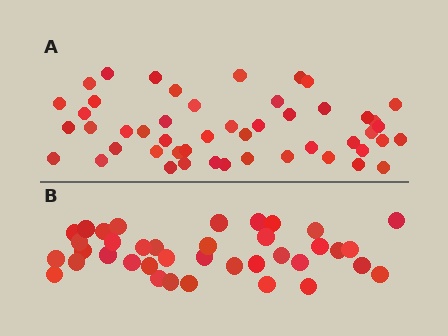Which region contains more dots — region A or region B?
Region A (the top region) has more dots.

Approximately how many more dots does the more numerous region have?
Region A has roughly 12 or so more dots than region B.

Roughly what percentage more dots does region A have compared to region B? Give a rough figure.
About 30% more.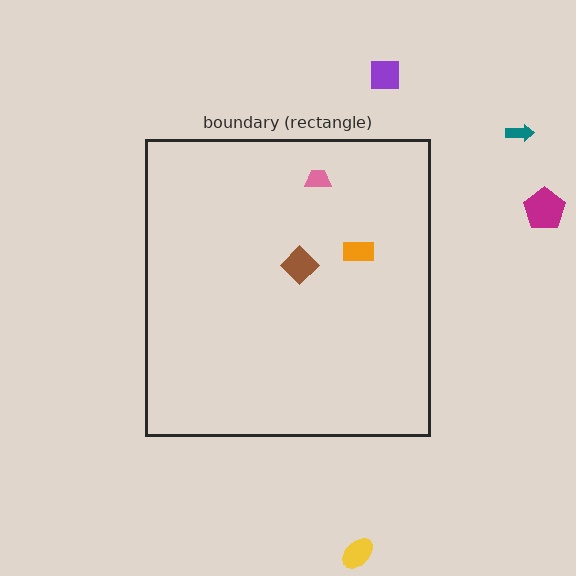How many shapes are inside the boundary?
3 inside, 4 outside.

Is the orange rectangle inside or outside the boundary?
Inside.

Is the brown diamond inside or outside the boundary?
Inside.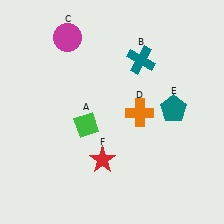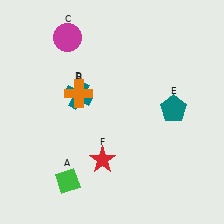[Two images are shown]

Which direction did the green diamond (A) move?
The green diamond (A) moved down.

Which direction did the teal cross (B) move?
The teal cross (B) moved left.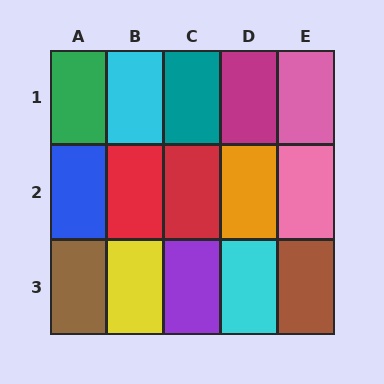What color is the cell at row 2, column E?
Pink.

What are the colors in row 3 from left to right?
Brown, yellow, purple, cyan, brown.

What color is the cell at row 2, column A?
Blue.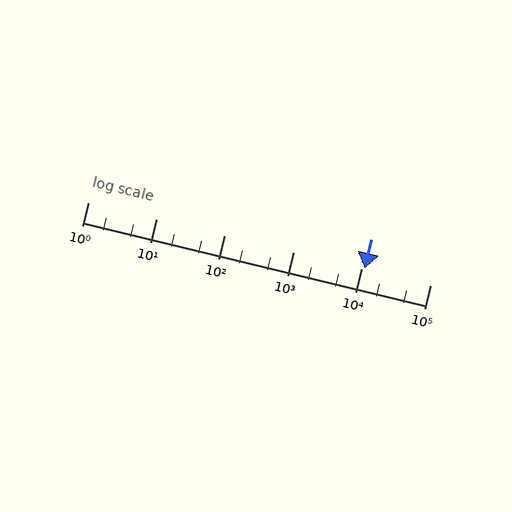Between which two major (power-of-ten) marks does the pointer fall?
The pointer is between 10000 and 100000.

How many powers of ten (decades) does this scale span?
The scale spans 5 decades, from 1 to 100000.